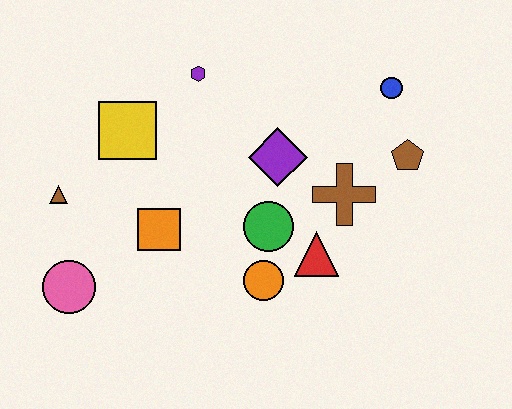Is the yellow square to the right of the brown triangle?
Yes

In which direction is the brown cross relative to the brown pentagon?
The brown cross is to the left of the brown pentagon.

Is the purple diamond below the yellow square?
Yes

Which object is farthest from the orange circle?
The blue circle is farthest from the orange circle.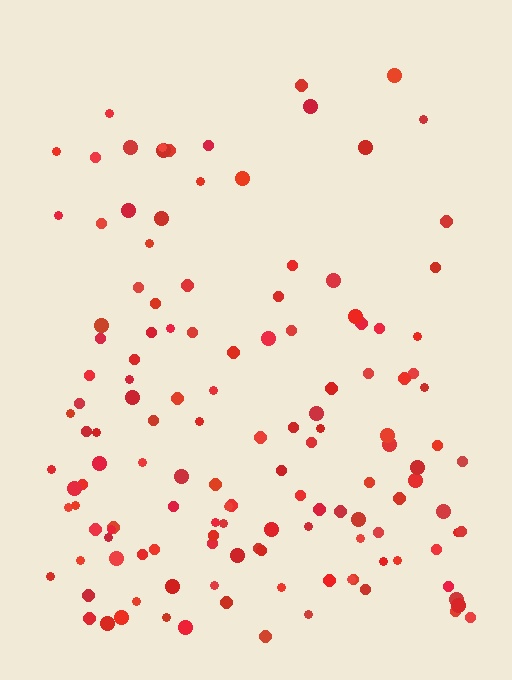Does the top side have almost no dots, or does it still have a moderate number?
Still a moderate number, just noticeably fewer than the bottom.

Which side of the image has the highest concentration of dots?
The bottom.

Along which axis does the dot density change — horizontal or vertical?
Vertical.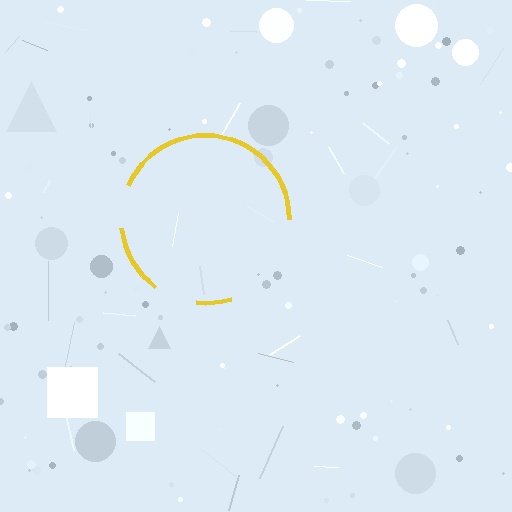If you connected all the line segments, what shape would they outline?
They would outline a circle.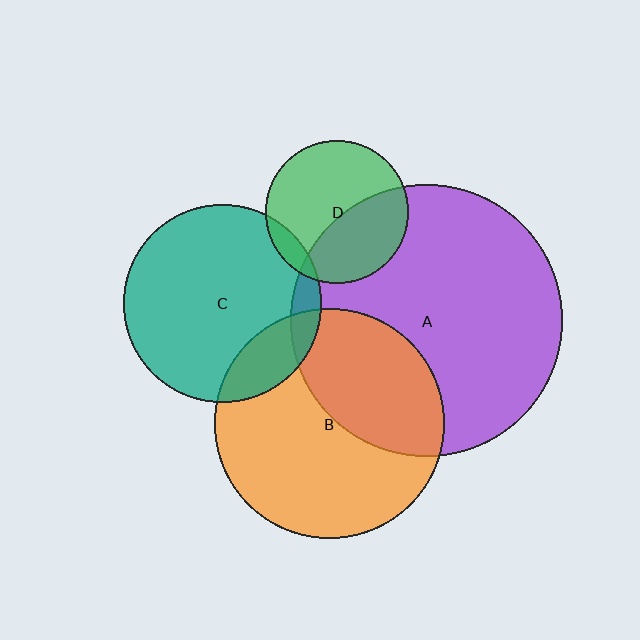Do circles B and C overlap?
Yes.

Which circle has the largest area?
Circle A (purple).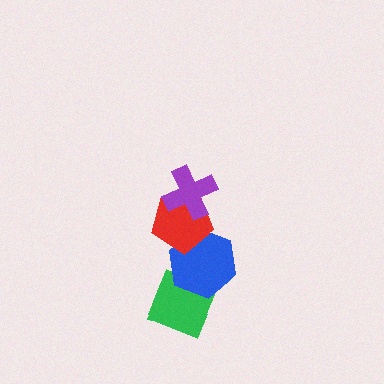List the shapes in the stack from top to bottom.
From top to bottom: the purple cross, the red pentagon, the blue hexagon, the green diamond.